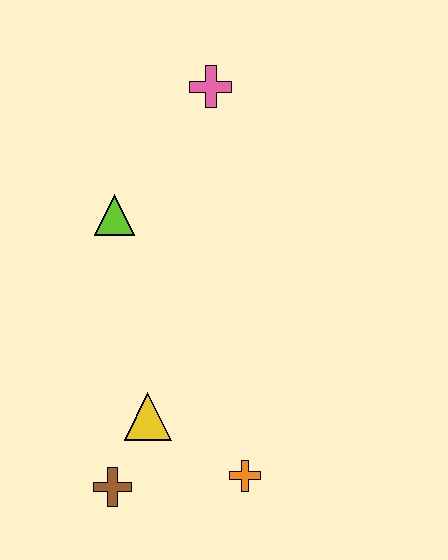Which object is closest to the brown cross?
The yellow triangle is closest to the brown cross.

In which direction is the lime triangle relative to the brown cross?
The lime triangle is above the brown cross.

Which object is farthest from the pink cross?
The brown cross is farthest from the pink cross.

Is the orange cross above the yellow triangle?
No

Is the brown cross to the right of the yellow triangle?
No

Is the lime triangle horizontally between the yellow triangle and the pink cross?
No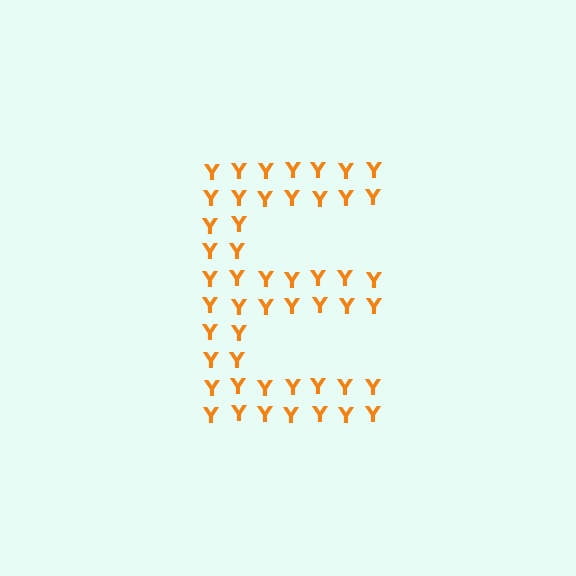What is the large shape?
The large shape is the letter E.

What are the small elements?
The small elements are letter Y's.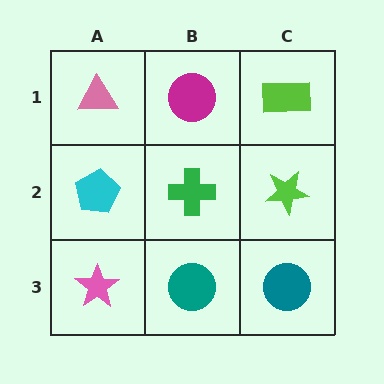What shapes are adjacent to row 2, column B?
A magenta circle (row 1, column B), a teal circle (row 3, column B), a cyan pentagon (row 2, column A), a lime star (row 2, column C).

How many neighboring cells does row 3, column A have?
2.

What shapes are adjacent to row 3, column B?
A green cross (row 2, column B), a pink star (row 3, column A), a teal circle (row 3, column C).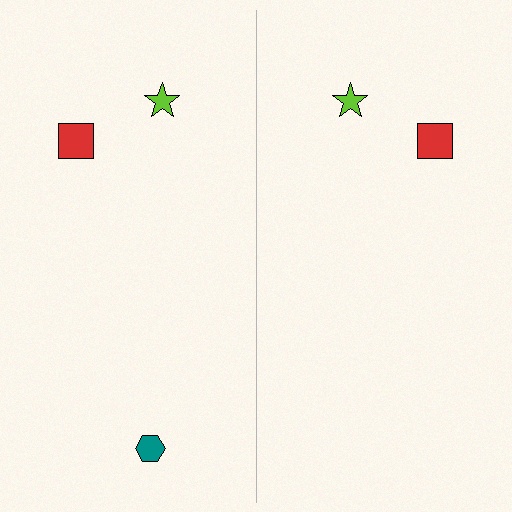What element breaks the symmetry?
A teal hexagon is missing from the right side.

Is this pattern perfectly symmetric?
No, the pattern is not perfectly symmetric. A teal hexagon is missing from the right side.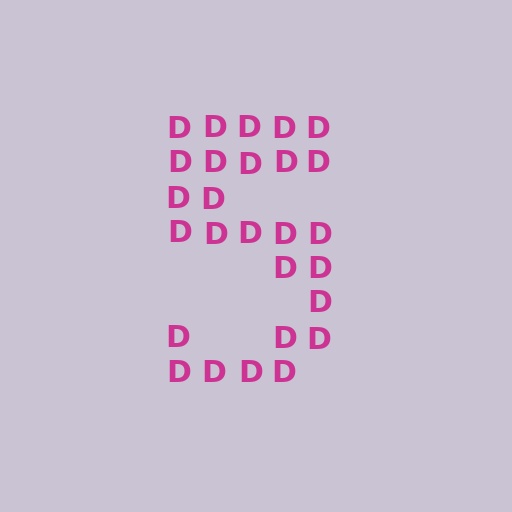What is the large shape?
The large shape is the digit 5.